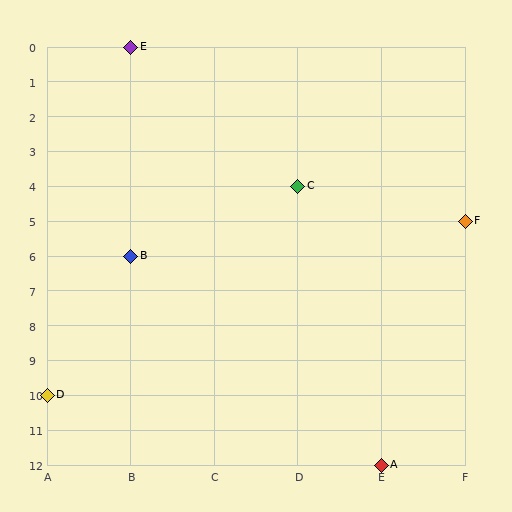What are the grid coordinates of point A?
Point A is at grid coordinates (E, 12).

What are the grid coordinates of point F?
Point F is at grid coordinates (F, 5).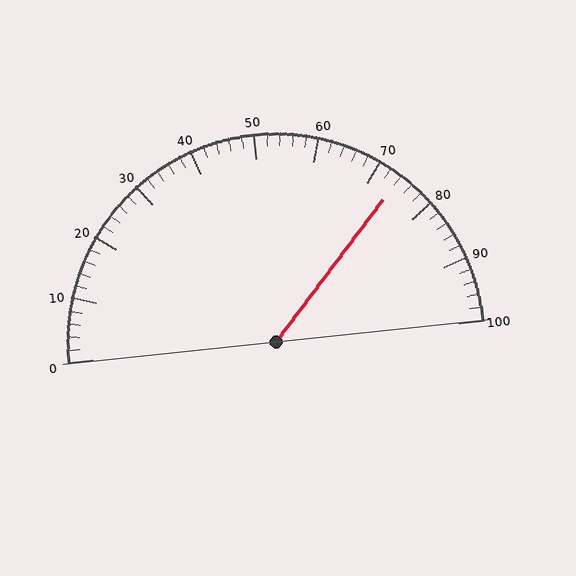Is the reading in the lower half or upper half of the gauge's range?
The reading is in the upper half of the range (0 to 100).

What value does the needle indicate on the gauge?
The needle indicates approximately 74.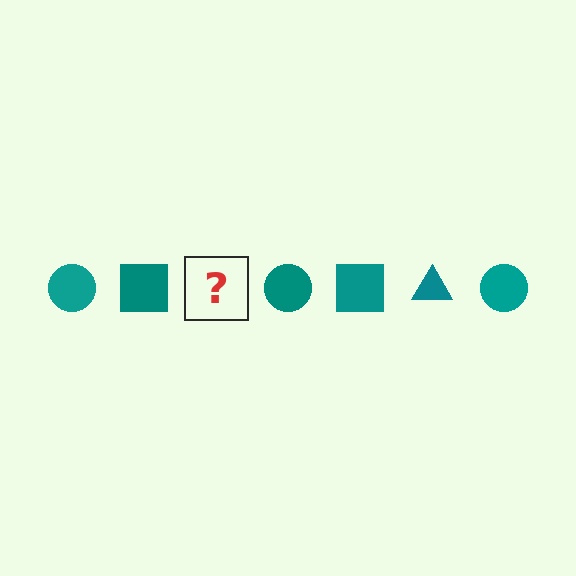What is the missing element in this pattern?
The missing element is a teal triangle.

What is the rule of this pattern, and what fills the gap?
The rule is that the pattern cycles through circle, square, triangle shapes in teal. The gap should be filled with a teal triangle.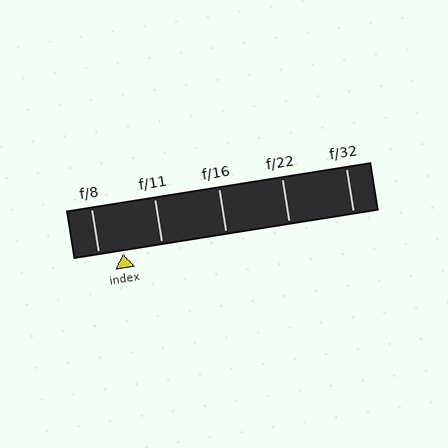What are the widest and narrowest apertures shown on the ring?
The widest aperture shown is f/8 and the narrowest is f/32.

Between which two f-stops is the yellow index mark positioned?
The index mark is between f/8 and f/11.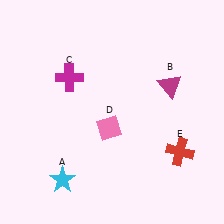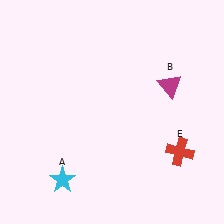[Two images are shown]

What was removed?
The magenta cross (C), the pink diamond (D) were removed in Image 2.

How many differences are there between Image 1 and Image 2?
There are 2 differences between the two images.